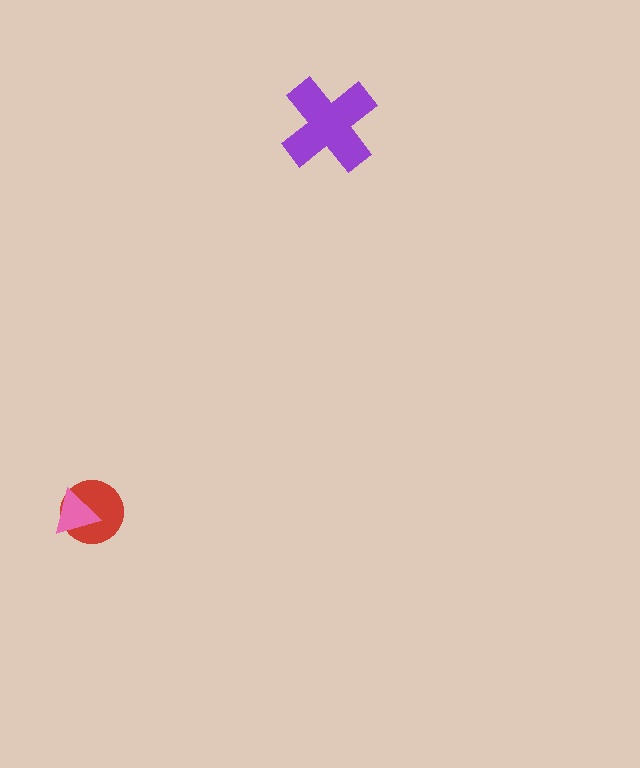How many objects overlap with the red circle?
1 object overlaps with the red circle.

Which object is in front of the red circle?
The pink triangle is in front of the red circle.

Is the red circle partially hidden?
Yes, it is partially covered by another shape.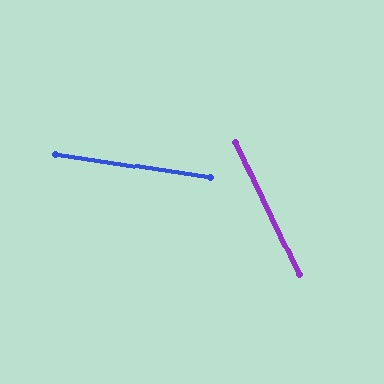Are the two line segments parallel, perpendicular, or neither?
Neither parallel nor perpendicular — they differ by about 56°.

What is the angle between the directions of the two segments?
Approximately 56 degrees.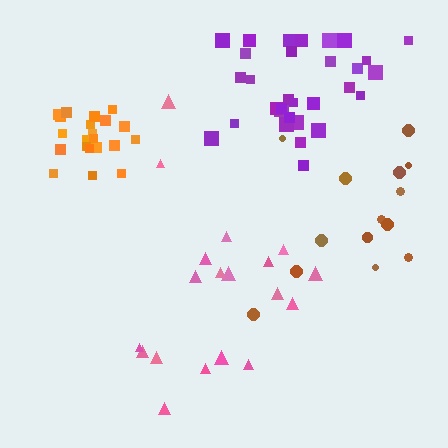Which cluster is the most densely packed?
Orange.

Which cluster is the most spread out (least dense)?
Pink.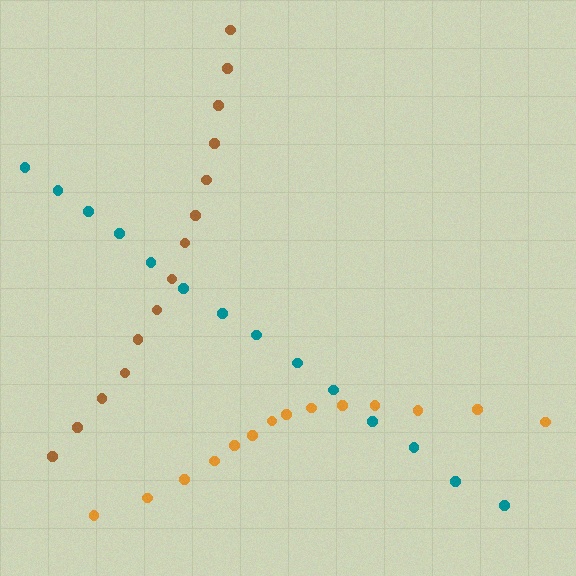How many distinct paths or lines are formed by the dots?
There are 3 distinct paths.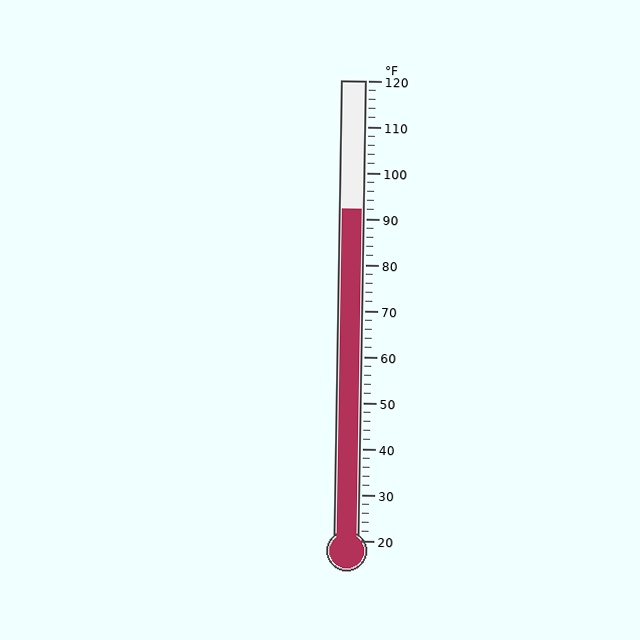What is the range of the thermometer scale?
The thermometer scale ranges from 20°F to 120°F.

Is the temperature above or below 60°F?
The temperature is above 60°F.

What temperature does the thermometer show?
The thermometer shows approximately 92°F.